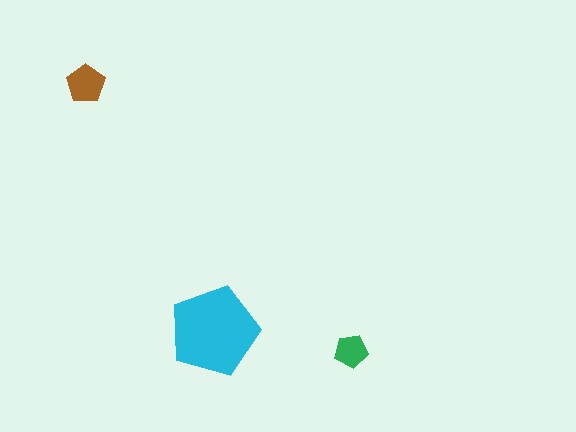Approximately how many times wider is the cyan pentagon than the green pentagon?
About 2.5 times wider.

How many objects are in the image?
There are 3 objects in the image.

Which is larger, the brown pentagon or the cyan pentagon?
The cyan one.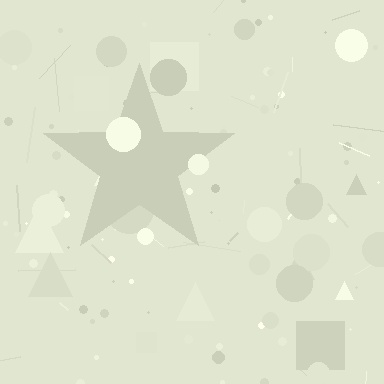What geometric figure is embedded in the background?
A star is embedded in the background.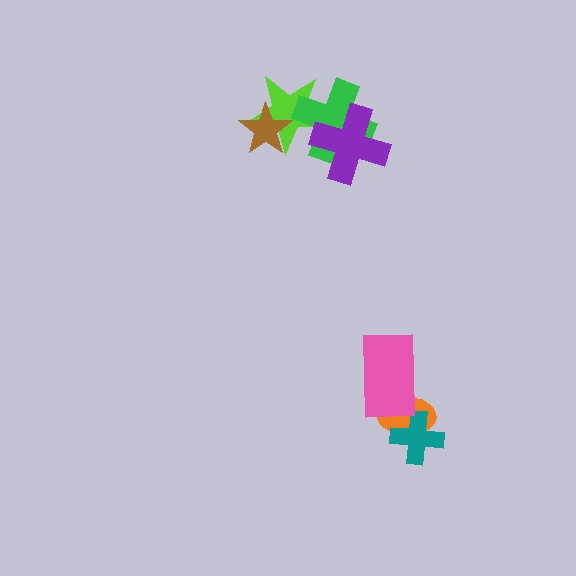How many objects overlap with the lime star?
3 objects overlap with the lime star.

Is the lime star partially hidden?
Yes, it is partially covered by another shape.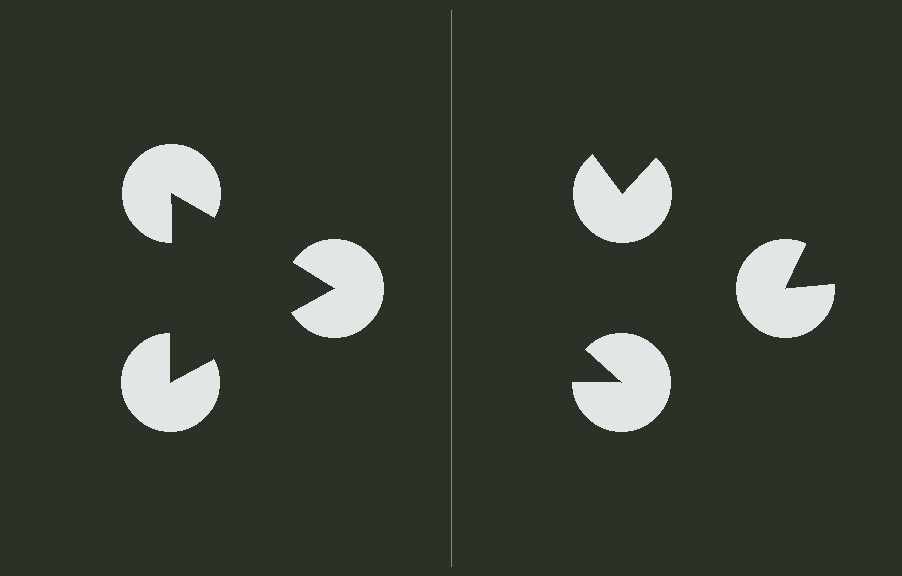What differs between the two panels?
The pac-man discs are positioned identically on both sides; only the wedge orientations differ. On the left they align to a triangle; on the right they are misaligned.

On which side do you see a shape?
An illusory triangle appears on the left side. On the right side the wedge cuts are rotated, so no coherent shape forms.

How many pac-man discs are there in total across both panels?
6 — 3 on each side.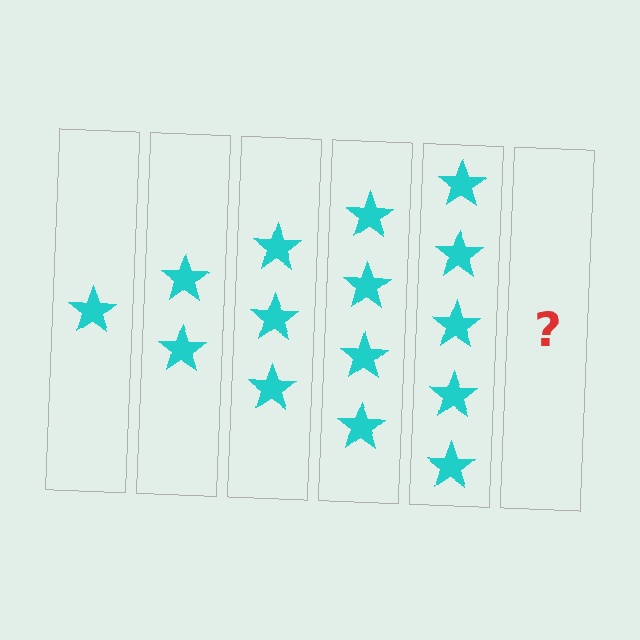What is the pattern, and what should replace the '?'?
The pattern is that each step adds one more star. The '?' should be 6 stars.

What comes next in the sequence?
The next element should be 6 stars.